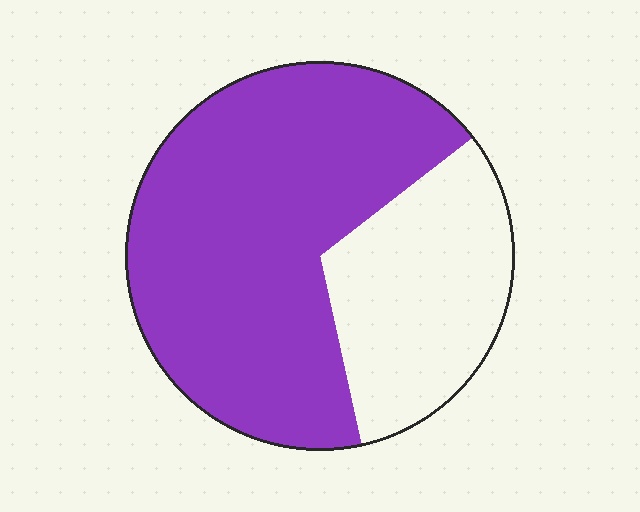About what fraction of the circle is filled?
About two thirds (2/3).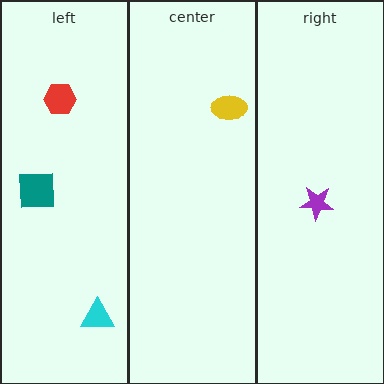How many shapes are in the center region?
1.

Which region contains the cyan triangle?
The left region.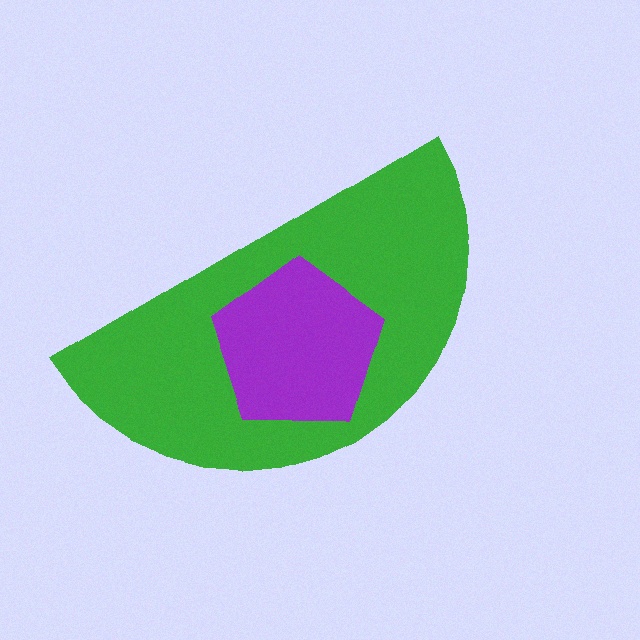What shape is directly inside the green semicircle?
The purple pentagon.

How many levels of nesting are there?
2.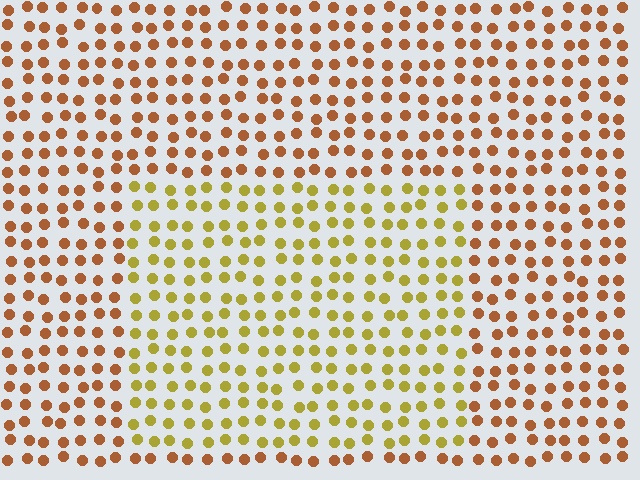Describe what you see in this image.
The image is filled with small brown elements in a uniform arrangement. A rectangle-shaped region is visible where the elements are tinted to a slightly different hue, forming a subtle color boundary.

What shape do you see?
I see a rectangle.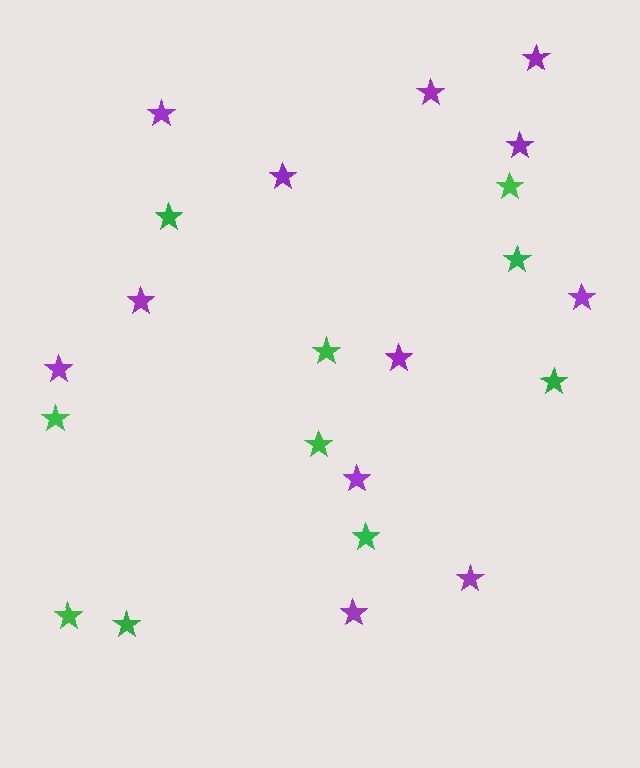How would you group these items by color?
There are 2 groups: one group of purple stars (12) and one group of green stars (10).